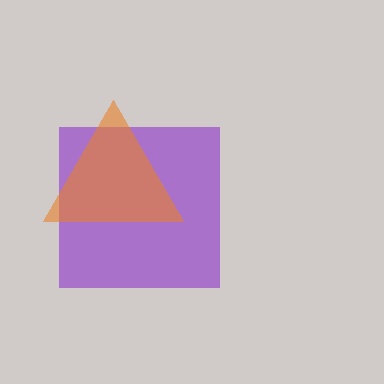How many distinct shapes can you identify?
There are 2 distinct shapes: a purple square, an orange triangle.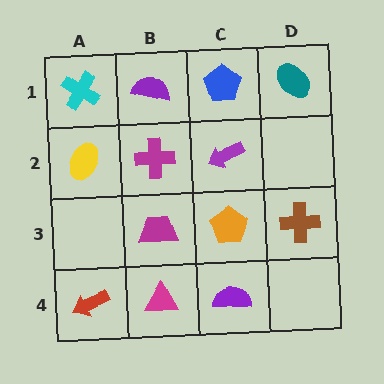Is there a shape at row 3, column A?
No, that cell is empty.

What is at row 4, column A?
A red arrow.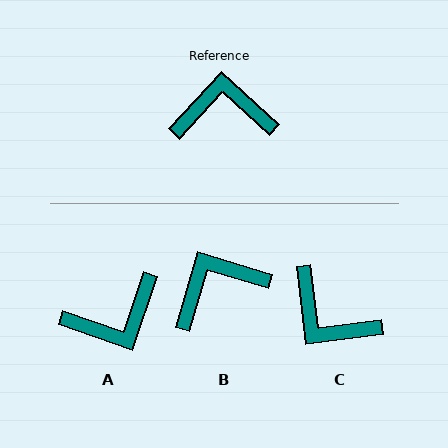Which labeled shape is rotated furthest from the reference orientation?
A, about 157 degrees away.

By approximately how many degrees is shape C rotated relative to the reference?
Approximately 140 degrees counter-clockwise.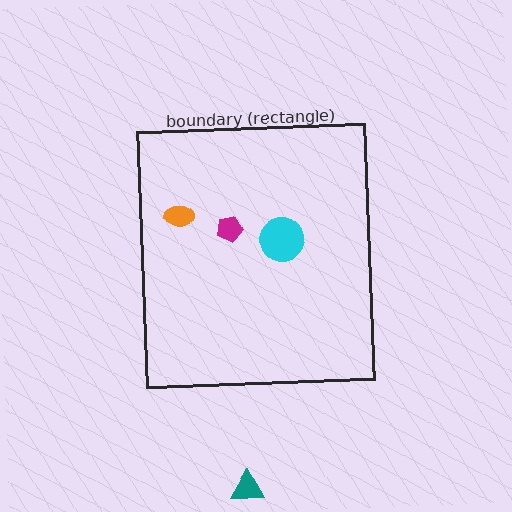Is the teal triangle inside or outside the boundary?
Outside.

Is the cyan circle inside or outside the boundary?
Inside.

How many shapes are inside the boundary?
3 inside, 1 outside.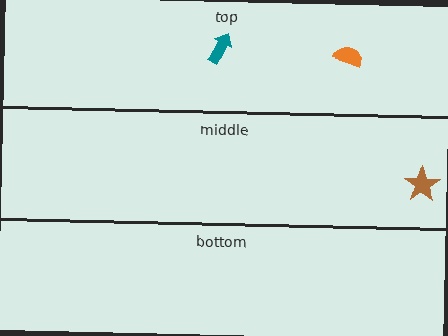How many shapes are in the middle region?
1.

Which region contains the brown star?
The middle region.